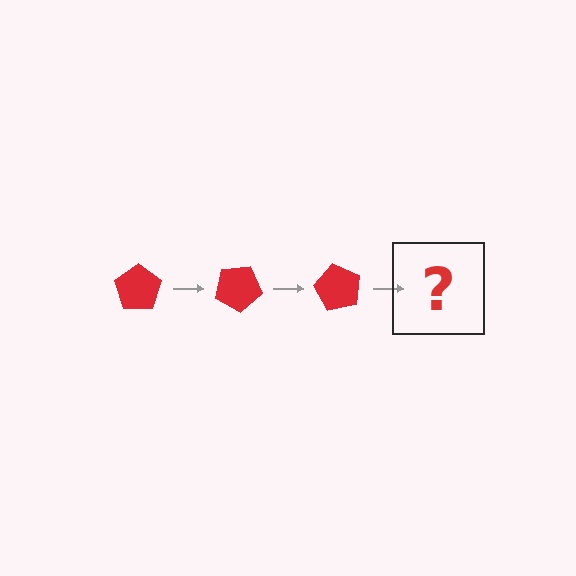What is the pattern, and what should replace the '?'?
The pattern is that the pentagon rotates 30 degrees each step. The '?' should be a red pentagon rotated 90 degrees.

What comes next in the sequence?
The next element should be a red pentagon rotated 90 degrees.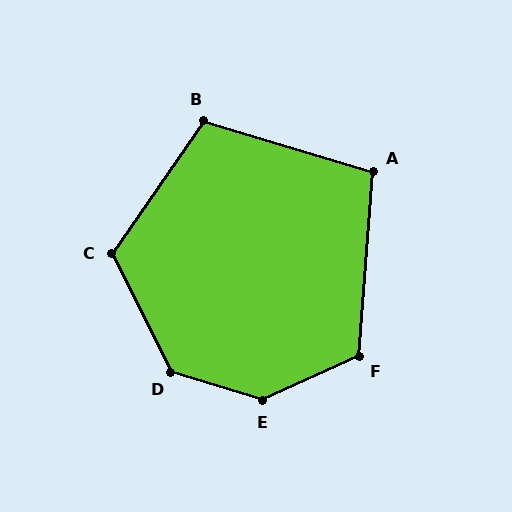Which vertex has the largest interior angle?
E, at approximately 139 degrees.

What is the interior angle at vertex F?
Approximately 118 degrees (obtuse).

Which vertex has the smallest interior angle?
A, at approximately 102 degrees.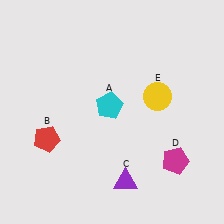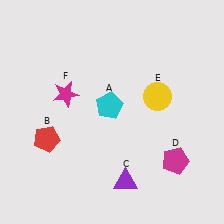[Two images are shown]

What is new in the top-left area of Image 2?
A magenta star (F) was added in the top-left area of Image 2.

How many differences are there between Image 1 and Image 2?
There is 1 difference between the two images.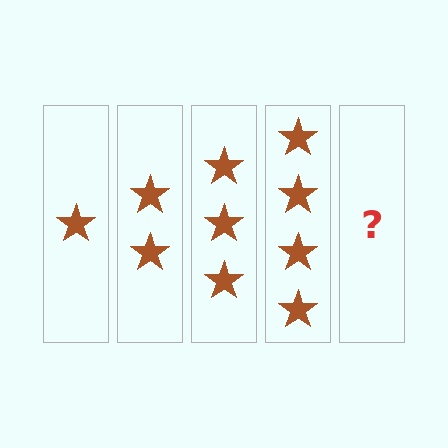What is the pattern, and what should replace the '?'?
The pattern is that each step adds one more star. The '?' should be 5 stars.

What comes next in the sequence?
The next element should be 5 stars.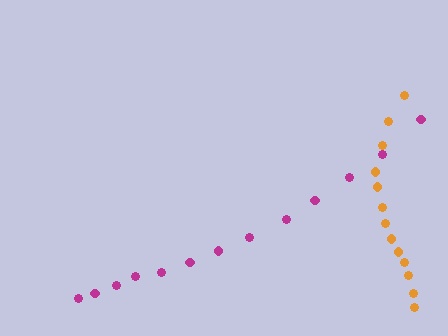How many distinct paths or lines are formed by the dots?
There are 2 distinct paths.